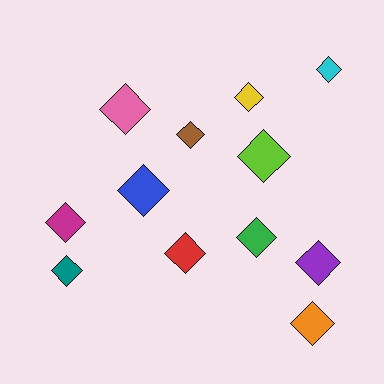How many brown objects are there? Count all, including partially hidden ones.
There is 1 brown object.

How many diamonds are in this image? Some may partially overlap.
There are 12 diamonds.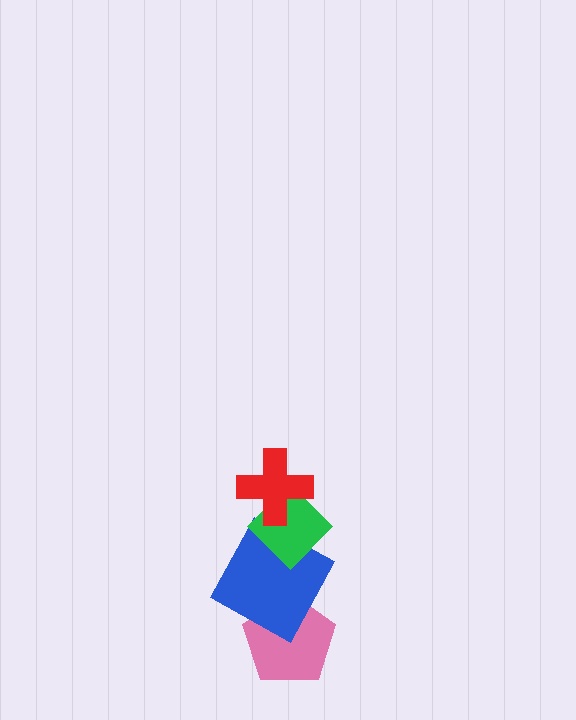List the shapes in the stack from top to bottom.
From top to bottom: the red cross, the green diamond, the blue square, the pink pentagon.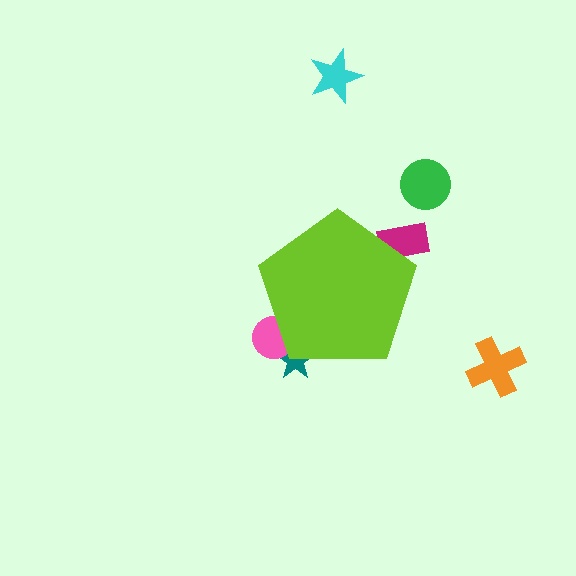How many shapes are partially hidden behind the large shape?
3 shapes are partially hidden.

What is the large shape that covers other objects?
A lime pentagon.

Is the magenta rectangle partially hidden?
Yes, the magenta rectangle is partially hidden behind the lime pentagon.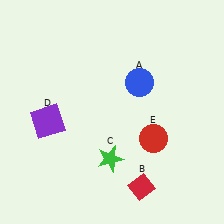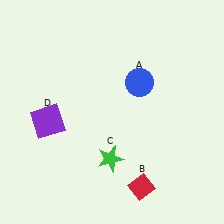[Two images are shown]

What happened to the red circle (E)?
The red circle (E) was removed in Image 2. It was in the bottom-right area of Image 1.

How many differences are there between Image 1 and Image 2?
There is 1 difference between the two images.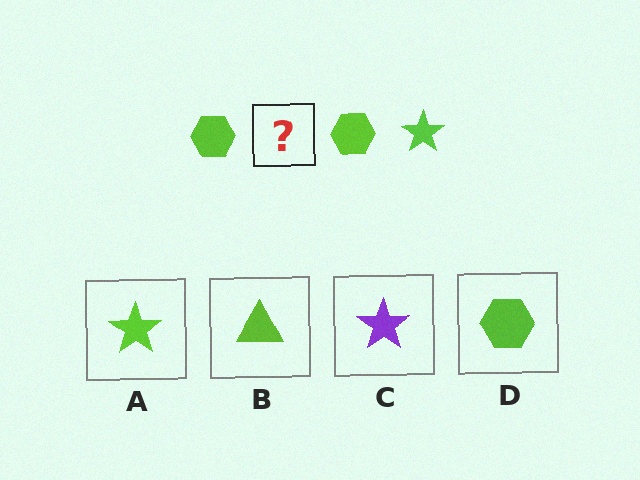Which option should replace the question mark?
Option A.